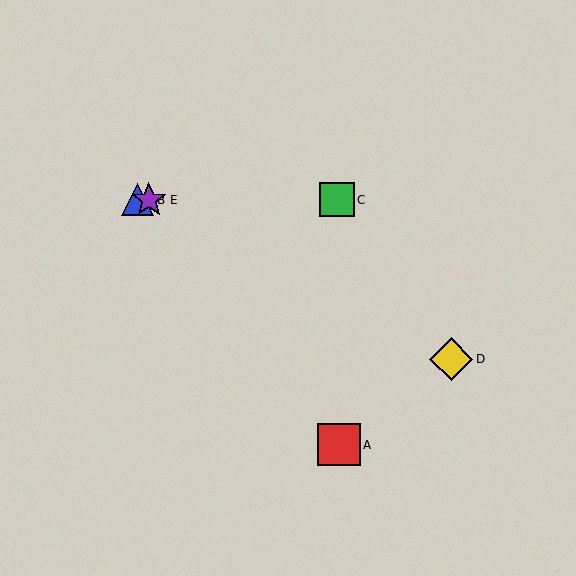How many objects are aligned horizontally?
3 objects (B, C, E) are aligned horizontally.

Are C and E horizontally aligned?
Yes, both are at y≈200.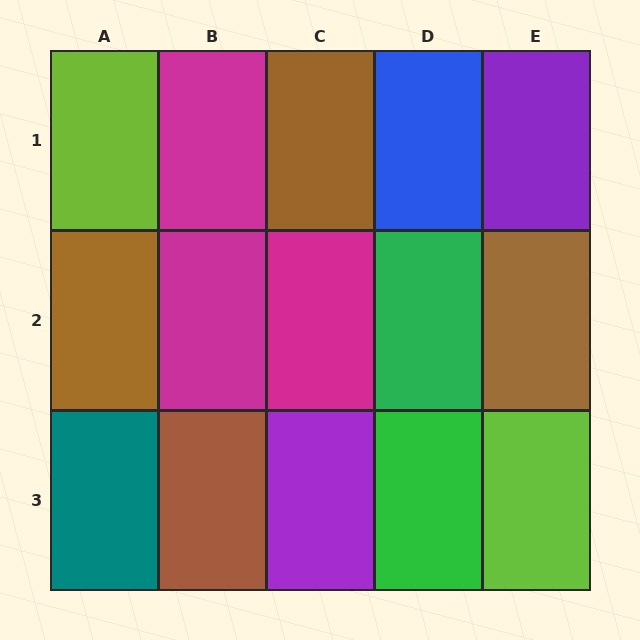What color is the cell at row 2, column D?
Green.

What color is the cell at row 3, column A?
Teal.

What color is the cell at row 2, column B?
Magenta.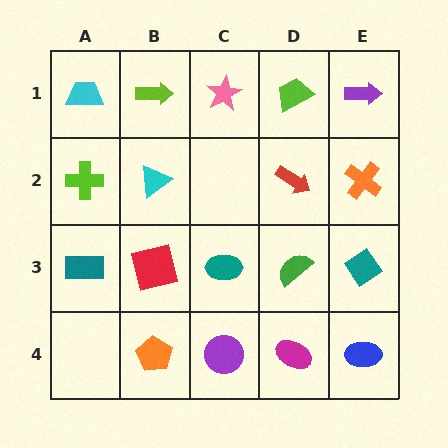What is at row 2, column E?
An orange cross.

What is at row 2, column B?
A cyan triangle.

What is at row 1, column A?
A cyan trapezoid.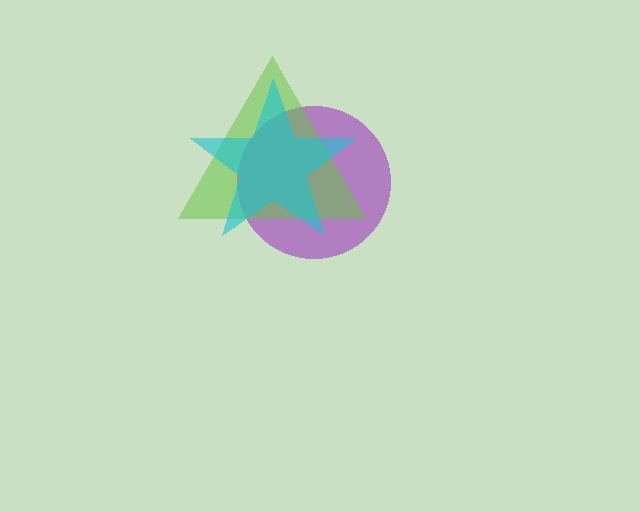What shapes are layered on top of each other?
The layered shapes are: a purple circle, a lime triangle, a cyan star.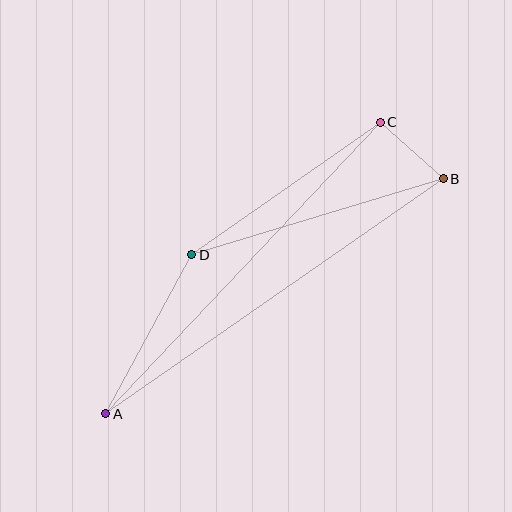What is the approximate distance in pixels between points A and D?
The distance between A and D is approximately 181 pixels.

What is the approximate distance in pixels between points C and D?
The distance between C and D is approximately 230 pixels.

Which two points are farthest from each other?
Points A and B are farthest from each other.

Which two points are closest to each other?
Points B and C are closest to each other.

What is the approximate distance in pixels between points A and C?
The distance between A and C is approximately 400 pixels.